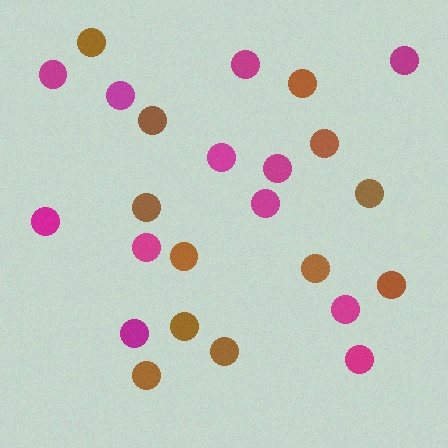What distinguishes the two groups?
There are 2 groups: one group of magenta circles (12) and one group of brown circles (12).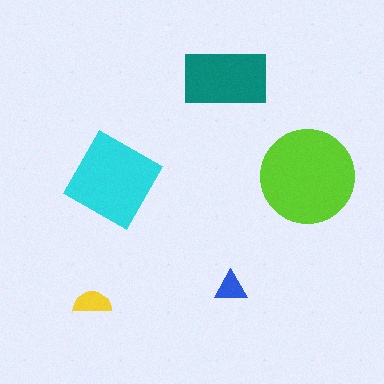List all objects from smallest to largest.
The blue triangle, the yellow semicircle, the teal rectangle, the cyan diamond, the lime circle.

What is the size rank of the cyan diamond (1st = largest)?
2nd.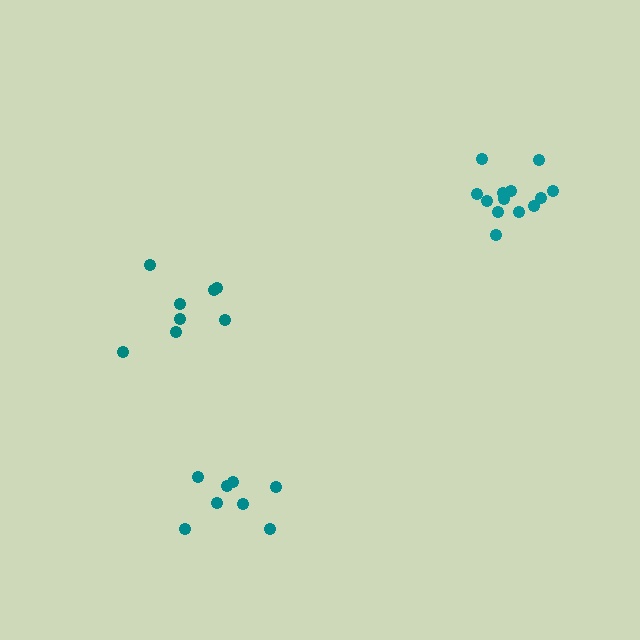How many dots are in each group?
Group 1: 8 dots, Group 2: 13 dots, Group 3: 8 dots (29 total).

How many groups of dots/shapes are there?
There are 3 groups.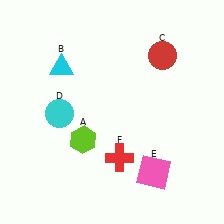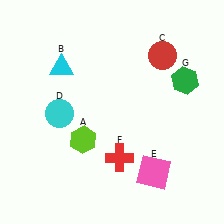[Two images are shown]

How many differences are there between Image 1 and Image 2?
There is 1 difference between the two images.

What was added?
A green hexagon (G) was added in Image 2.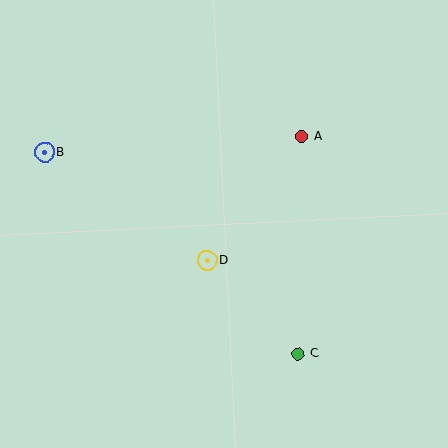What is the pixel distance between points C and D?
The distance between C and D is 130 pixels.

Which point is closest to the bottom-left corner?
Point D is closest to the bottom-left corner.